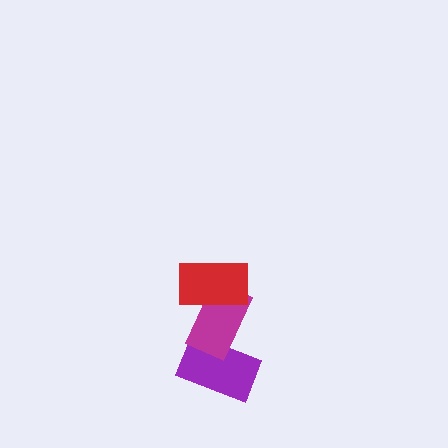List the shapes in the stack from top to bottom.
From top to bottom: the red rectangle, the magenta rectangle, the purple rectangle.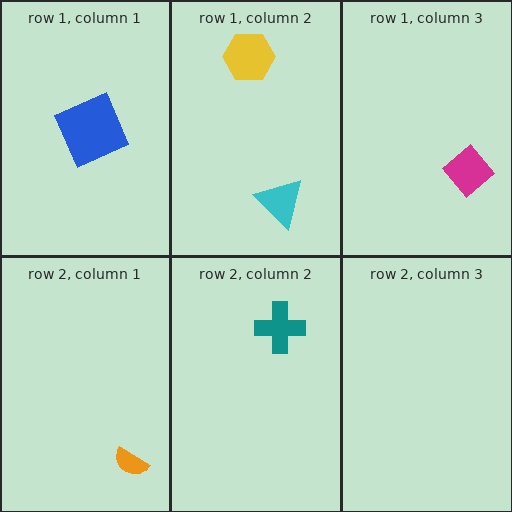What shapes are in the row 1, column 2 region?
The cyan triangle, the yellow hexagon.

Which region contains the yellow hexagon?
The row 1, column 2 region.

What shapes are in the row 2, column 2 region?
The teal cross.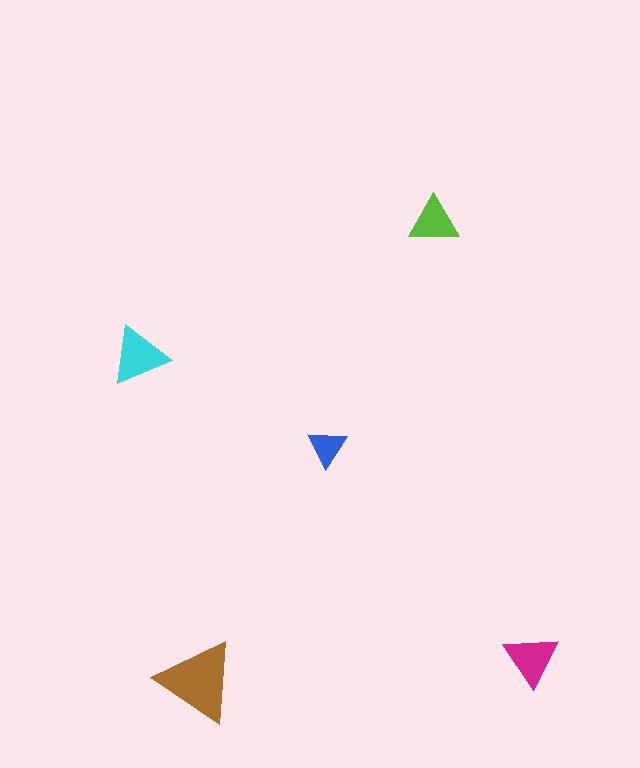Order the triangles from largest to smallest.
the brown one, the cyan one, the magenta one, the lime one, the blue one.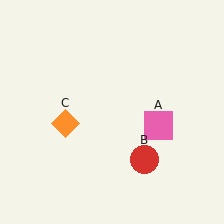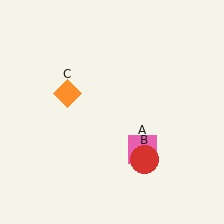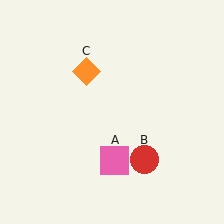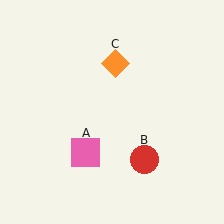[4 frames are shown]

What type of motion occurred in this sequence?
The pink square (object A), orange diamond (object C) rotated clockwise around the center of the scene.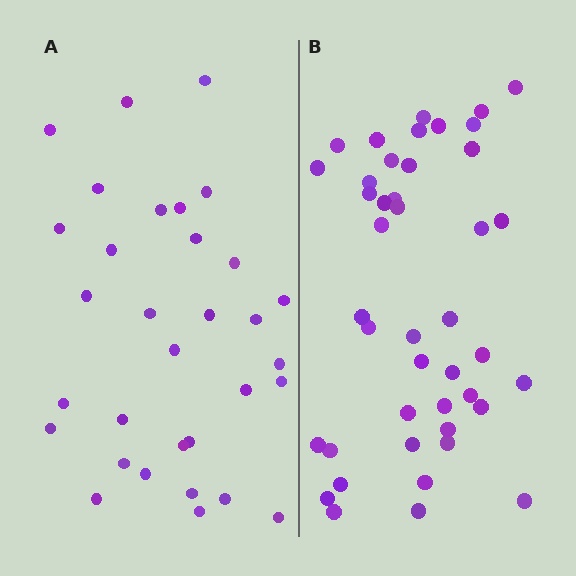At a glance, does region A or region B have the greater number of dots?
Region B (the right region) has more dots.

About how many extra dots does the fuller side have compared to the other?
Region B has roughly 12 or so more dots than region A.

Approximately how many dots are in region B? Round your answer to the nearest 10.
About 40 dots. (The exact count is 43, which rounds to 40.)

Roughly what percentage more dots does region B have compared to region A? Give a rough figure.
About 35% more.